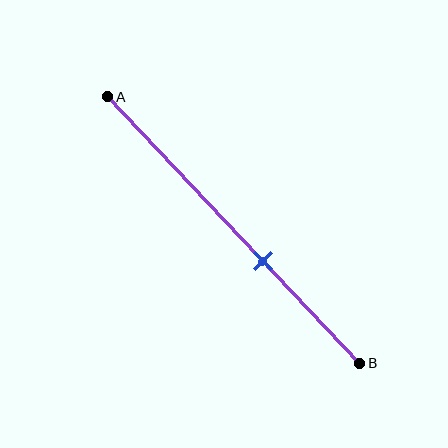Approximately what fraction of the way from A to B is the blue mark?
The blue mark is approximately 60% of the way from A to B.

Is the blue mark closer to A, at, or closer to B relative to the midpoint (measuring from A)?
The blue mark is closer to point B than the midpoint of segment AB.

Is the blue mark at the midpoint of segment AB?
No, the mark is at about 60% from A, not at the 50% midpoint.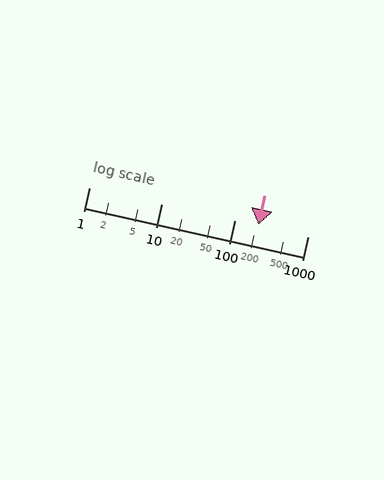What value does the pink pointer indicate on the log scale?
The pointer indicates approximately 210.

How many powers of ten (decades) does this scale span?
The scale spans 3 decades, from 1 to 1000.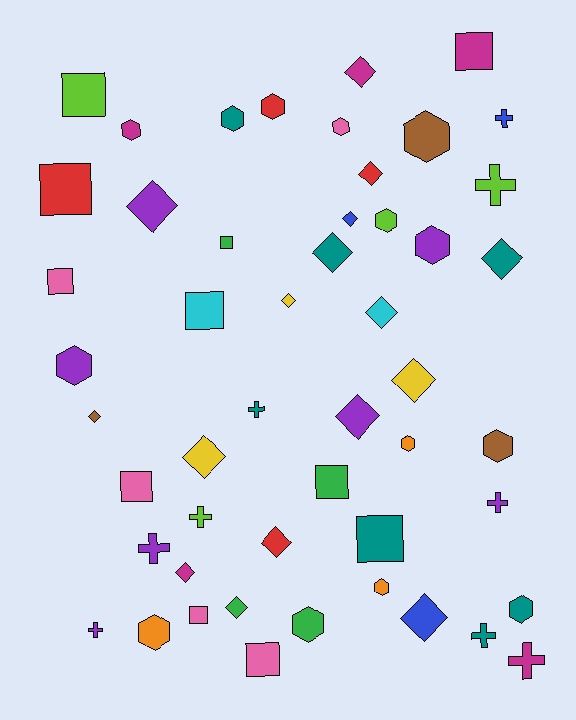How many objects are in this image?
There are 50 objects.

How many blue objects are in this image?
There are 3 blue objects.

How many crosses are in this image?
There are 9 crosses.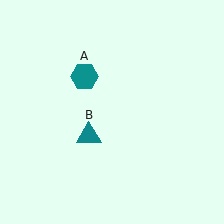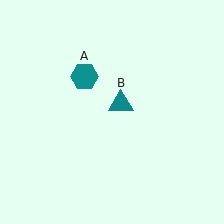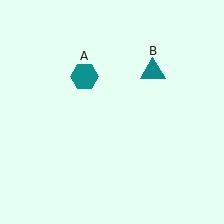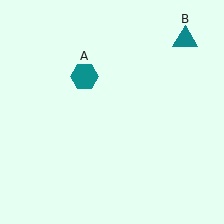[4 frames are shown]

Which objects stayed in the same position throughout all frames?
Teal hexagon (object A) remained stationary.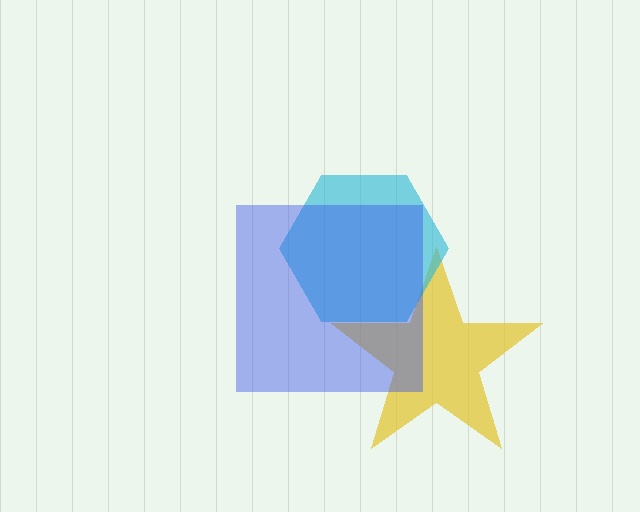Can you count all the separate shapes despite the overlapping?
Yes, there are 3 separate shapes.